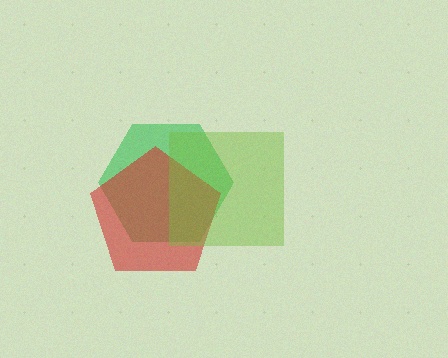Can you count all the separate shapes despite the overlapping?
Yes, there are 3 separate shapes.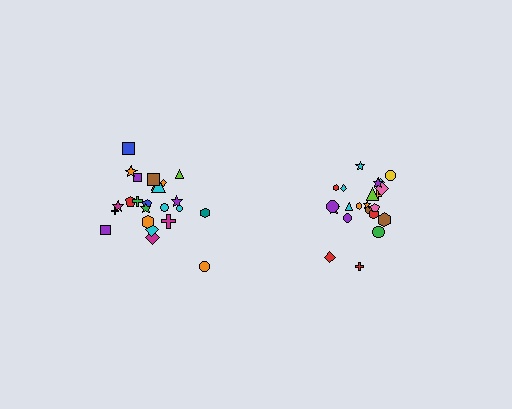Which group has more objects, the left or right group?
The left group.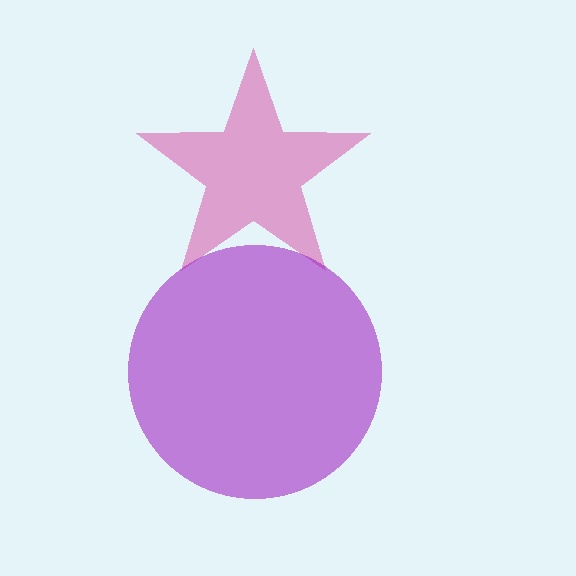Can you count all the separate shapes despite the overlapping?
Yes, there are 2 separate shapes.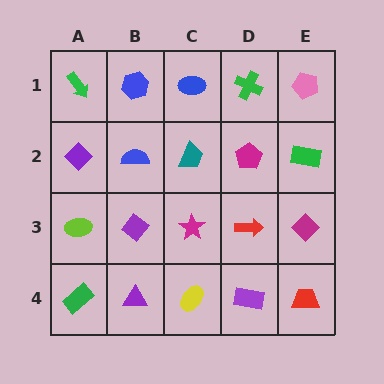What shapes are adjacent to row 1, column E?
A green rectangle (row 2, column E), a green cross (row 1, column D).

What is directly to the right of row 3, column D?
A magenta diamond.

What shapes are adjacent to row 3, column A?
A purple diamond (row 2, column A), a green rectangle (row 4, column A), a purple diamond (row 3, column B).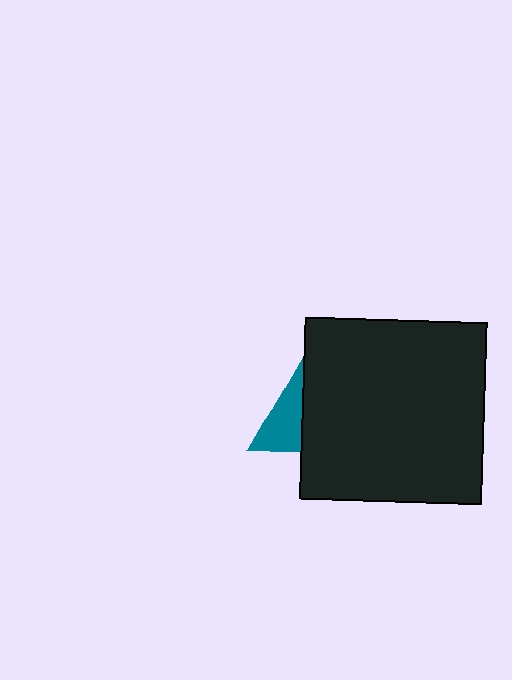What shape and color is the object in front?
The object in front is a black square.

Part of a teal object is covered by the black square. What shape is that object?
It is a triangle.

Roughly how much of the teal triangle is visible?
A small part of it is visible (roughly 35%).